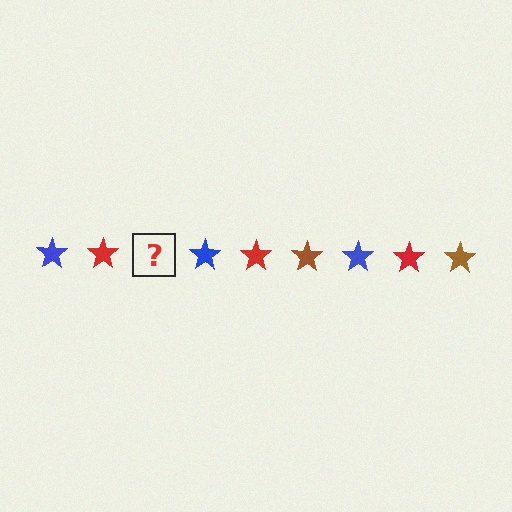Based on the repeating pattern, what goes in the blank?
The blank should be a brown star.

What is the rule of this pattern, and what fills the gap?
The rule is that the pattern cycles through blue, red, brown stars. The gap should be filled with a brown star.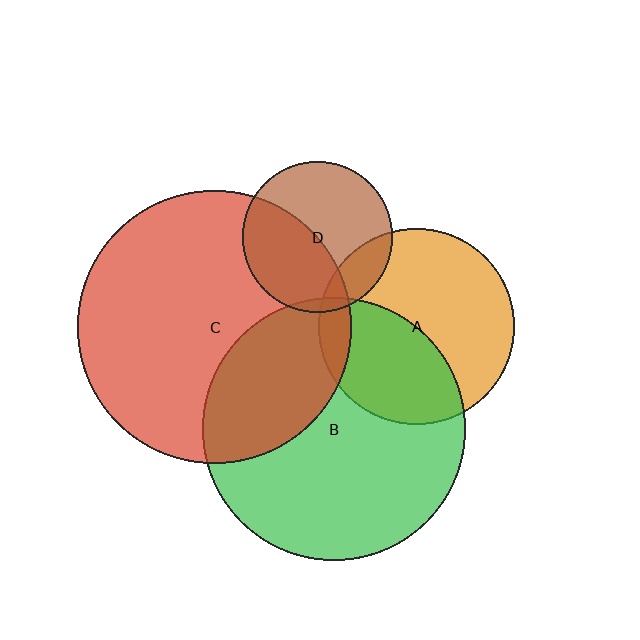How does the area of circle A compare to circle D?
Approximately 1.7 times.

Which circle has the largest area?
Circle C (red).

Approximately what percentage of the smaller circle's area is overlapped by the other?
Approximately 40%.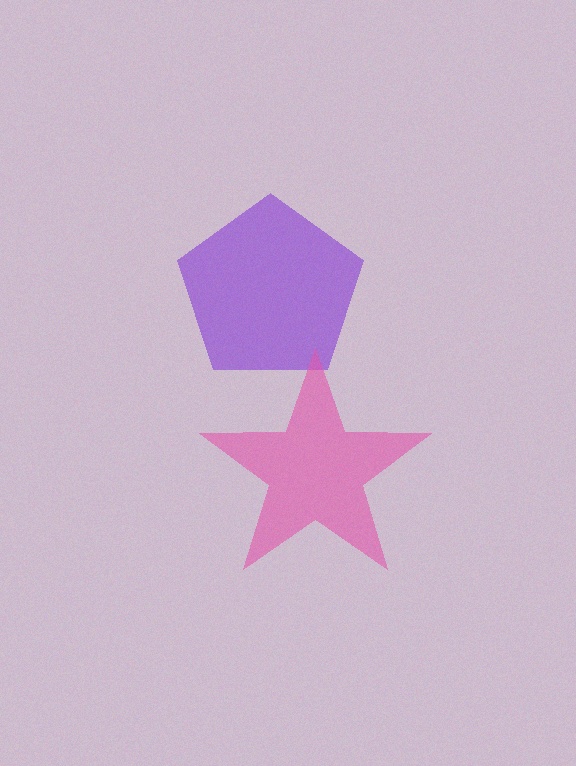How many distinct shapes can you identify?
There are 2 distinct shapes: a purple pentagon, a pink star.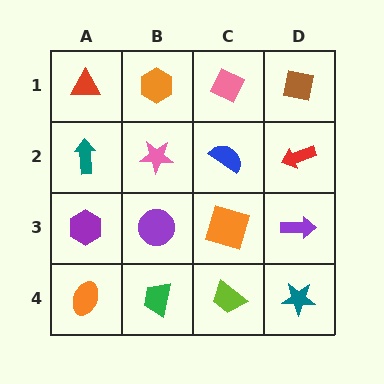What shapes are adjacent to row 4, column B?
A purple circle (row 3, column B), an orange ellipse (row 4, column A), a lime trapezoid (row 4, column C).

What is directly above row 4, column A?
A purple hexagon.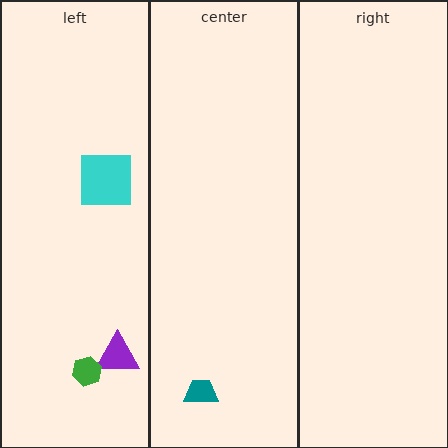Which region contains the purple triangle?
The left region.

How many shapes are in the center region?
1.